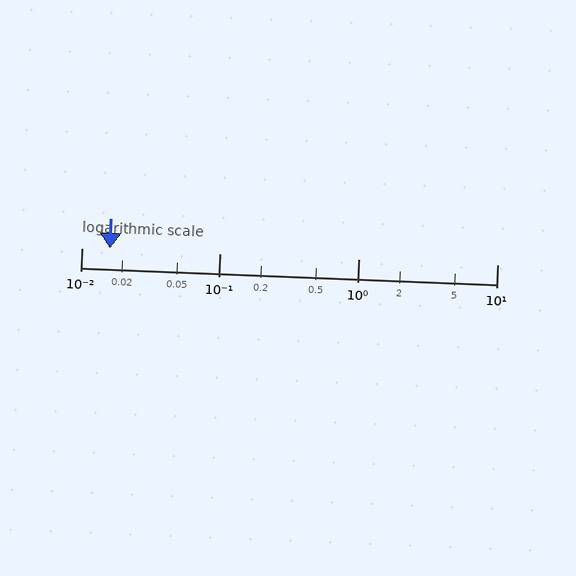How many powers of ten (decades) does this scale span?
The scale spans 3 decades, from 0.01 to 10.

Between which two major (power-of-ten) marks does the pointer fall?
The pointer is between 0.01 and 0.1.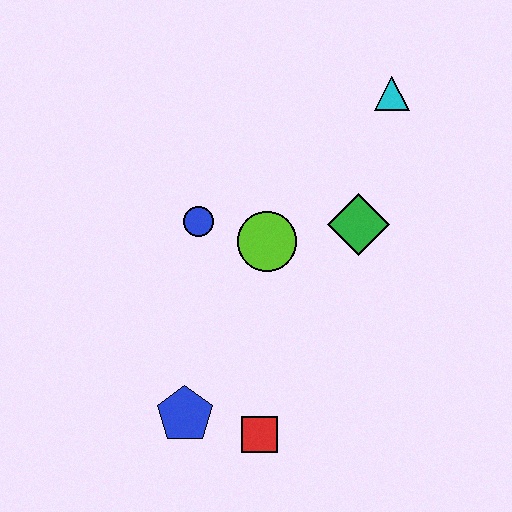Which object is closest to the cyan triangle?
The green diamond is closest to the cyan triangle.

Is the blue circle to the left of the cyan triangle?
Yes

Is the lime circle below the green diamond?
Yes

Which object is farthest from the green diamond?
The blue pentagon is farthest from the green diamond.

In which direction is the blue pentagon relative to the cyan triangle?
The blue pentagon is below the cyan triangle.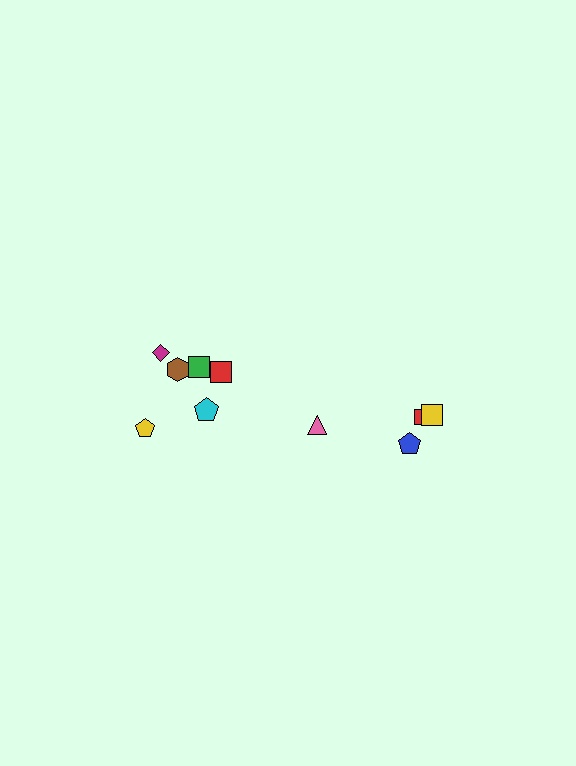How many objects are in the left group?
There are 6 objects.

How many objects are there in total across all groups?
There are 10 objects.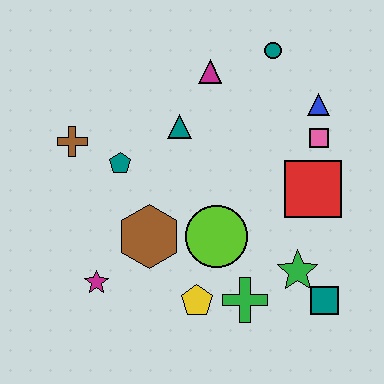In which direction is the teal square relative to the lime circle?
The teal square is to the right of the lime circle.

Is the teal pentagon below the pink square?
Yes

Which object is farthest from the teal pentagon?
The teal square is farthest from the teal pentagon.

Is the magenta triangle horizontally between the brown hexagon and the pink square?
Yes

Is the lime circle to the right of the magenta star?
Yes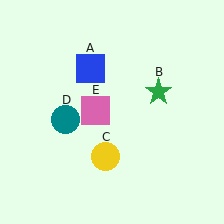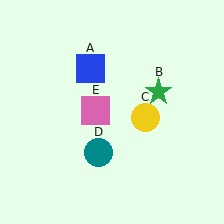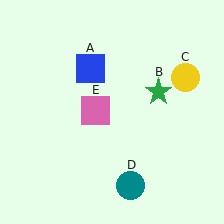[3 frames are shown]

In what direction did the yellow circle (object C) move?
The yellow circle (object C) moved up and to the right.